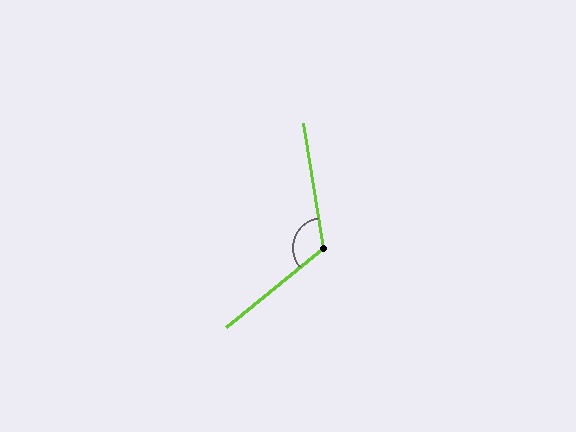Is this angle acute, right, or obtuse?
It is obtuse.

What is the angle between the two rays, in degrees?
Approximately 120 degrees.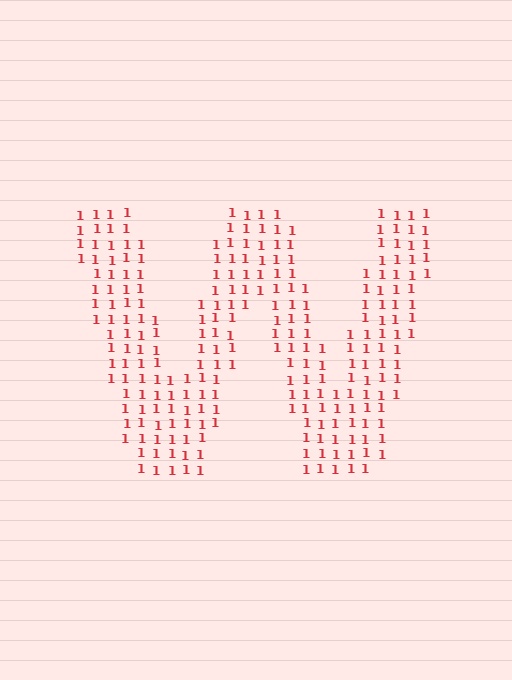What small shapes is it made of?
It is made of small digit 1's.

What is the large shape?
The large shape is the letter W.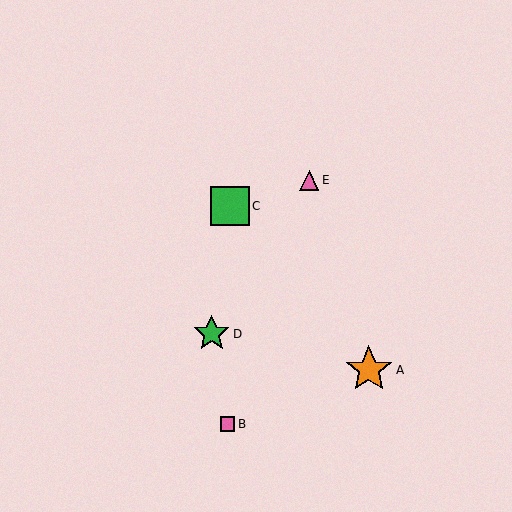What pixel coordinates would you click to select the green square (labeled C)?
Click at (230, 206) to select the green square C.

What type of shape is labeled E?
Shape E is a pink triangle.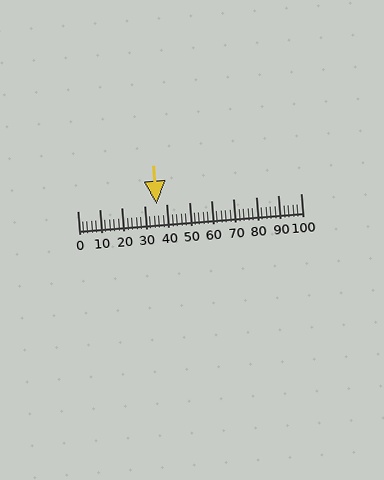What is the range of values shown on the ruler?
The ruler shows values from 0 to 100.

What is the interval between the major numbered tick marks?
The major tick marks are spaced 10 units apart.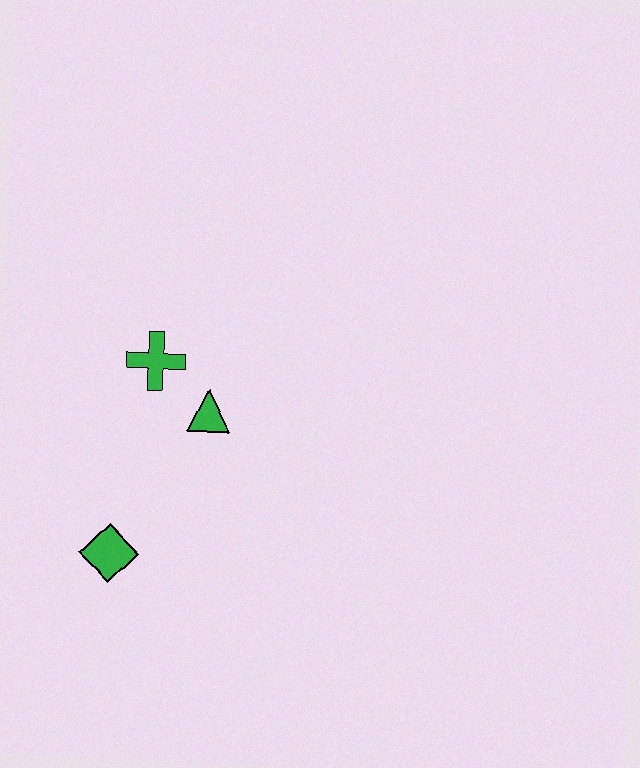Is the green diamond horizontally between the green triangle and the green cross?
No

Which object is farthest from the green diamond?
The green cross is farthest from the green diamond.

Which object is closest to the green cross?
The green triangle is closest to the green cross.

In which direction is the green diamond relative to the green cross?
The green diamond is below the green cross.